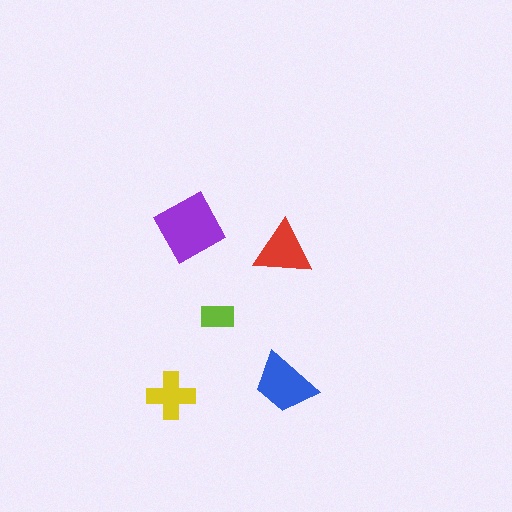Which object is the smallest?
The lime rectangle.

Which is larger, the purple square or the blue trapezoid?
The purple square.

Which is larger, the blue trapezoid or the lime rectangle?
The blue trapezoid.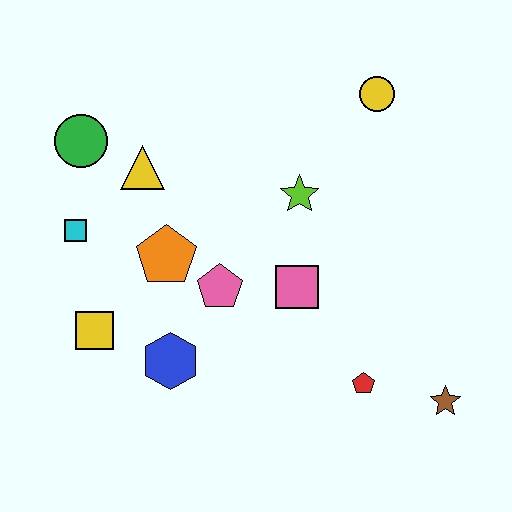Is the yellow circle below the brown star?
No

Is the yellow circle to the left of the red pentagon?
No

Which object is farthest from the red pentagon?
The green circle is farthest from the red pentagon.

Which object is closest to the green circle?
The yellow triangle is closest to the green circle.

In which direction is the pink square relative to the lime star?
The pink square is below the lime star.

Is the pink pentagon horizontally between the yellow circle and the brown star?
No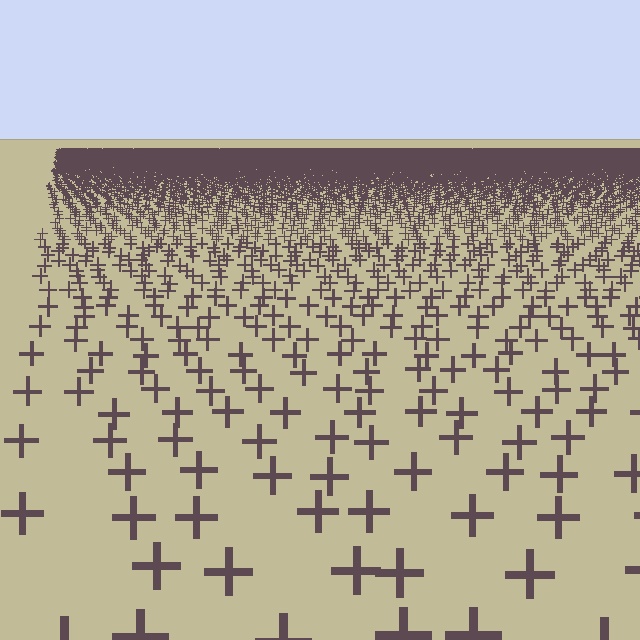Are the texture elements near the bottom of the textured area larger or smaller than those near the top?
Larger. Near the bottom, elements are closer to the viewer and appear at a bigger on-screen size.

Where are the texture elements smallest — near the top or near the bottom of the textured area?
Near the top.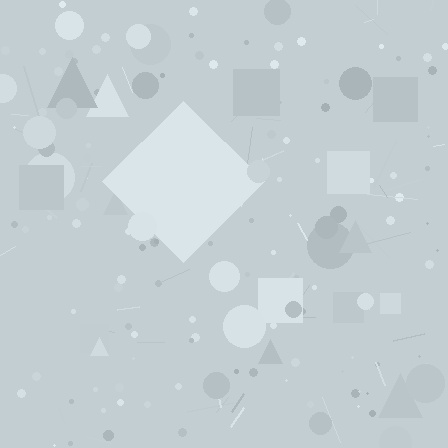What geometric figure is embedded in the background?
A diamond is embedded in the background.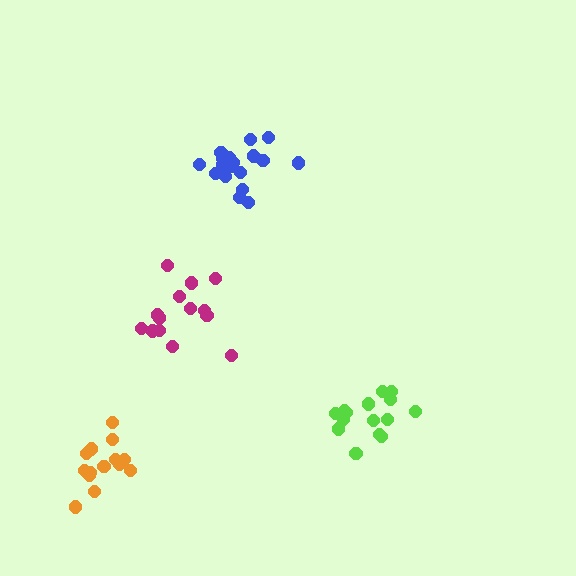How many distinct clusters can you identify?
There are 4 distinct clusters.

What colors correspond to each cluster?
The clusters are colored: orange, lime, magenta, blue.